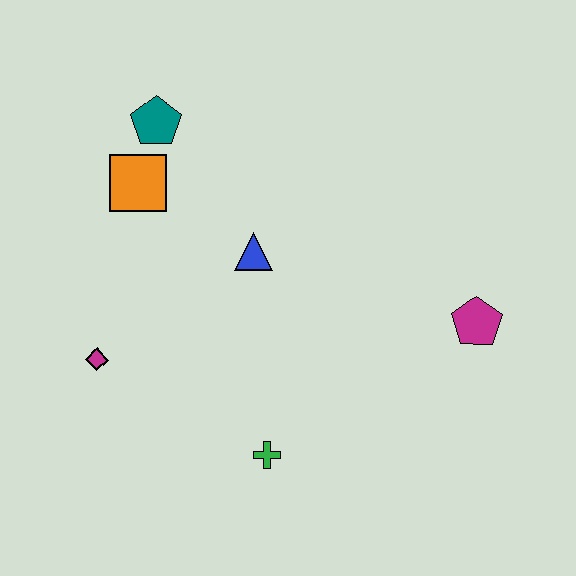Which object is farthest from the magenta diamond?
The magenta pentagon is farthest from the magenta diamond.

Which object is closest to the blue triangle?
The orange square is closest to the blue triangle.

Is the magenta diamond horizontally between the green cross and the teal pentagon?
No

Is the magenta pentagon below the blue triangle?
Yes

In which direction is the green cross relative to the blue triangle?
The green cross is below the blue triangle.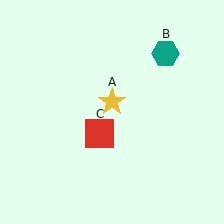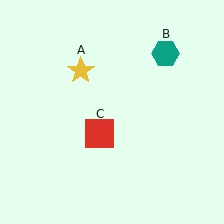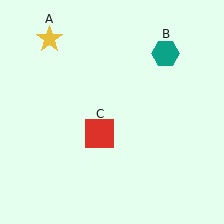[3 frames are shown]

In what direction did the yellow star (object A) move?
The yellow star (object A) moved up and to the left.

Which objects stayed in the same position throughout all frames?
Teal hexagon (object B) and red square (object C) remained stationary.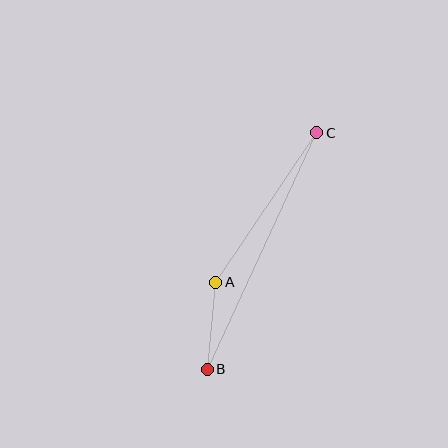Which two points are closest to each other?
Points A and B are closest to each other.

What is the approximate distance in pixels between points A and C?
The distance between A and C is approximately 180 pixels.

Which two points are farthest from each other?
Points B and C are farthest from each other.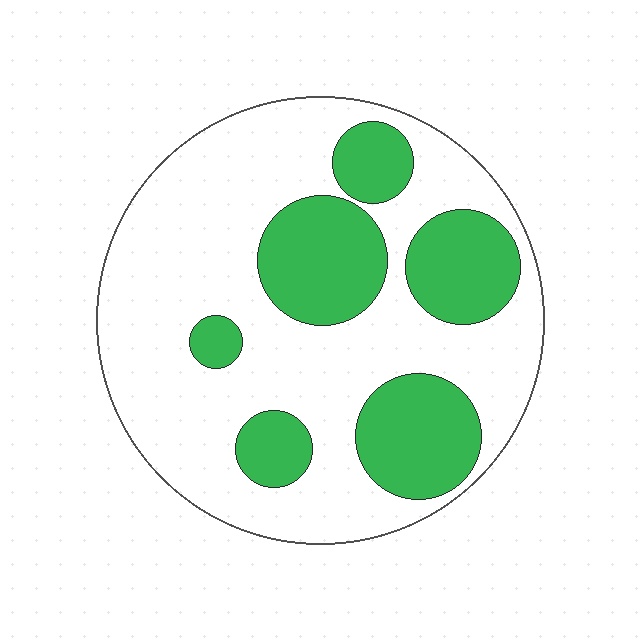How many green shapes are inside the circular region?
6.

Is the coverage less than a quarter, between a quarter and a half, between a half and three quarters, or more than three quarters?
Between a quarter and a half.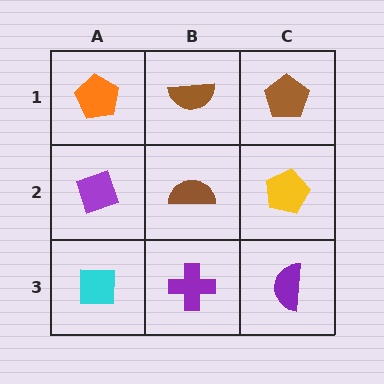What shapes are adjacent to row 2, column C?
A brown pentagon (row 1, column C), a purple semicircle (row 3, column C), a brown semicircle (row 2, column B).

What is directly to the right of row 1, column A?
A brown semicircle.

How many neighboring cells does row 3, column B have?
3.